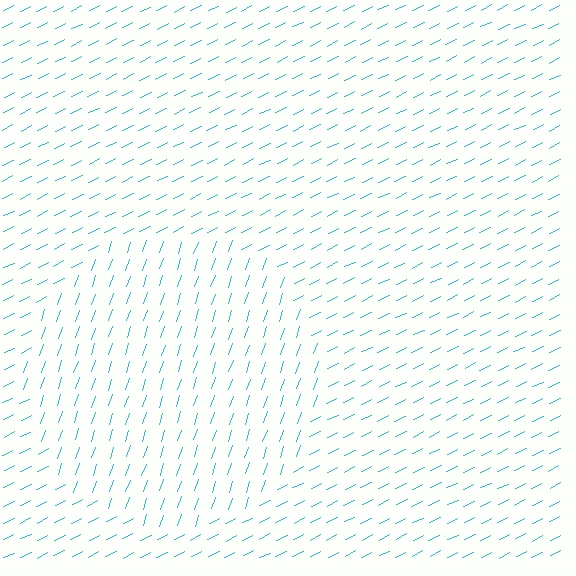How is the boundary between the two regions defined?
The boundary is defined purely by a change in line orientation (approximately 45 degrees difference). All lines are the same color and thickness.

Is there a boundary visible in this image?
Yes, there is a texture boundary formed by a change in line orientation.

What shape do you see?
I see a circle.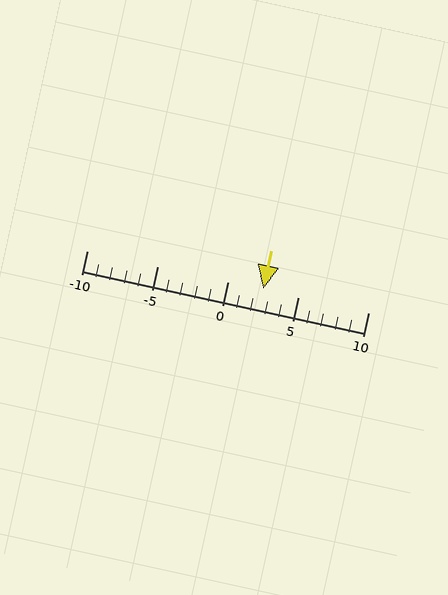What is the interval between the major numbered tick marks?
The major tick marks are spaced 5 units apart.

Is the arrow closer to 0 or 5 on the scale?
The arrow is closer to 5.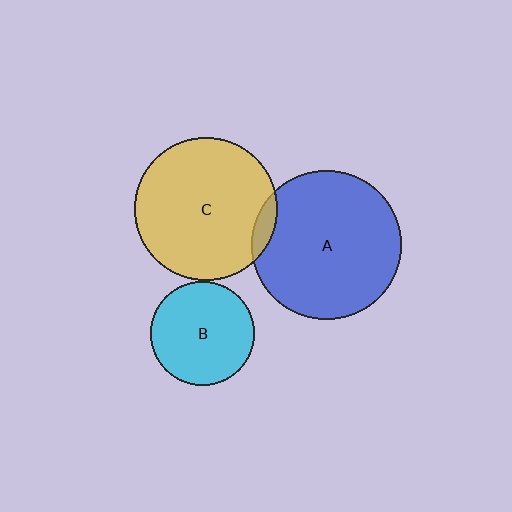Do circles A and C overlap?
Yes.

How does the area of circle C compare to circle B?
Approximately 1.9 times.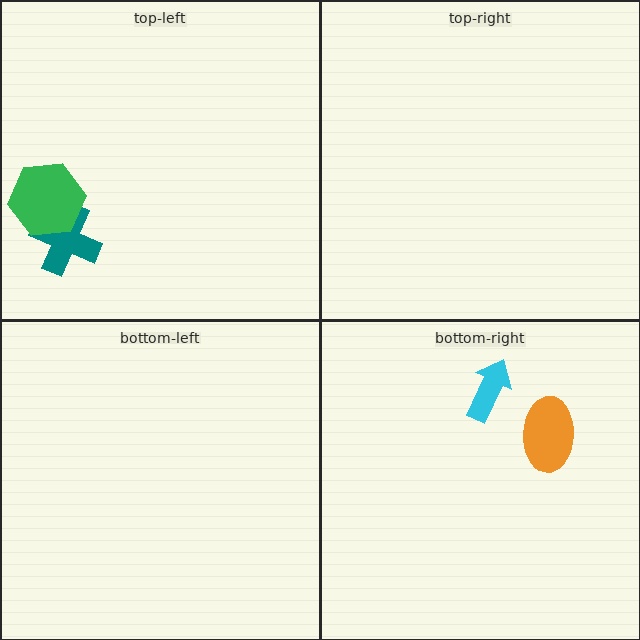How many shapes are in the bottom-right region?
2.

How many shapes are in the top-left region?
2.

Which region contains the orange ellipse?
The bottom-right region.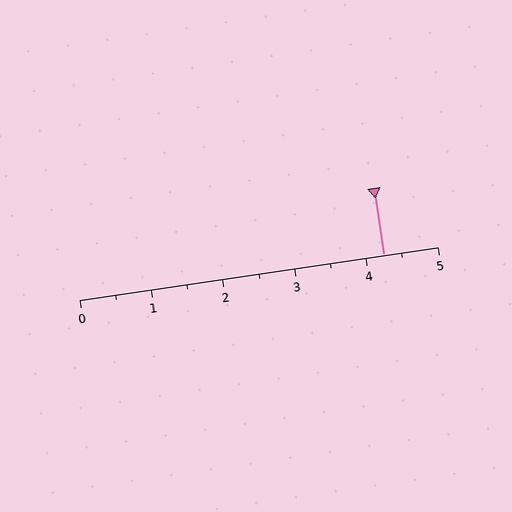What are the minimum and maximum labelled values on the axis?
The axis runs from 0 to 5.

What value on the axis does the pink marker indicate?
The marker indicates approximately 4.2.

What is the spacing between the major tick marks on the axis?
The major ticks are spaced 1 apart.